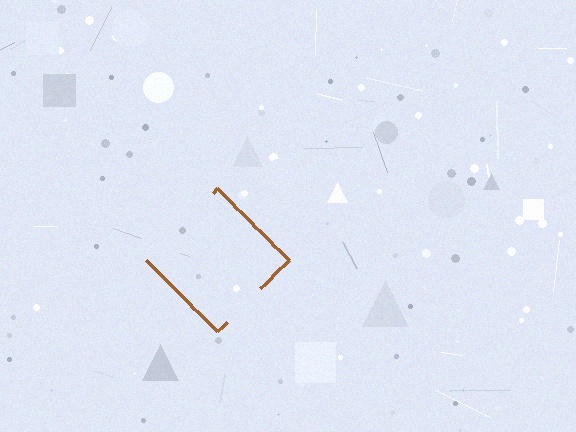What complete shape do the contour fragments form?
The contour fragments form a diamond.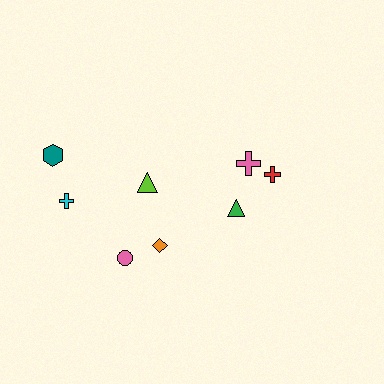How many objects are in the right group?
There are 3 objects.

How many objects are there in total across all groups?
There are 8 objects.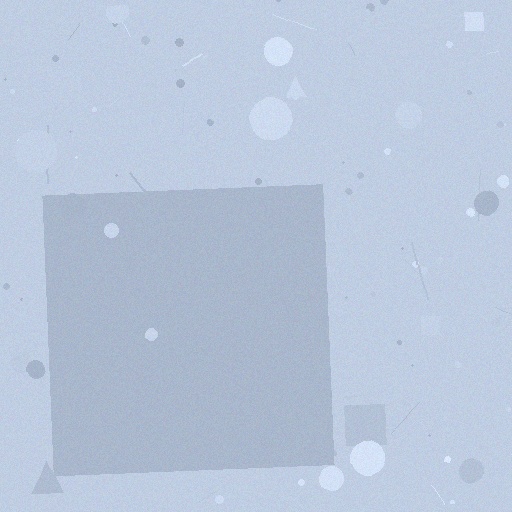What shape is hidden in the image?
A square is hidden in the image.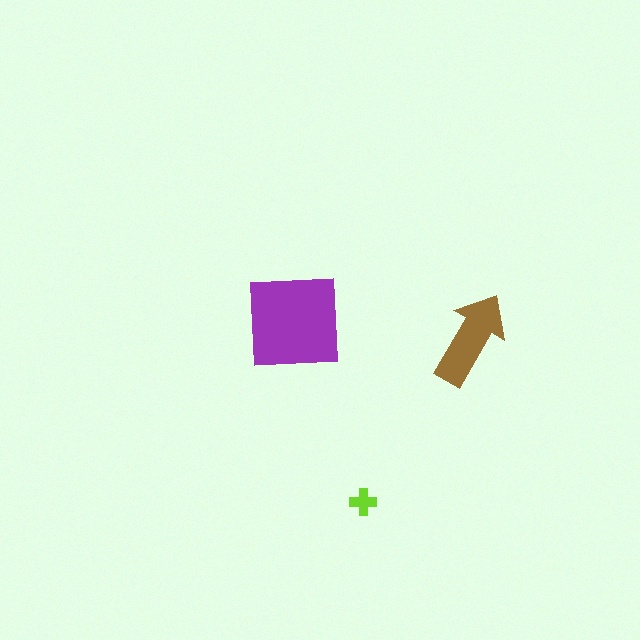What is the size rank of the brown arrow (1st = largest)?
2nd.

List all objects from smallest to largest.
The lime cross, the brown arrow, the purple square.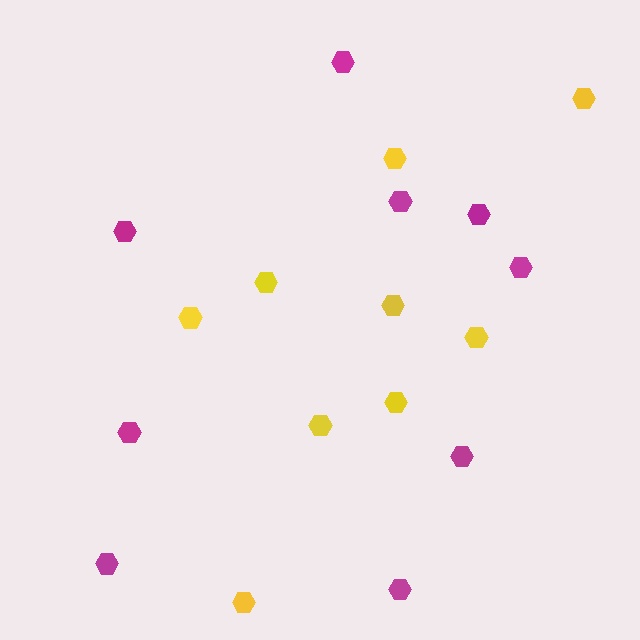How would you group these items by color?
There are 2 groups: one group of yellow hexagons (9) and one group of magenta hexagons (9).